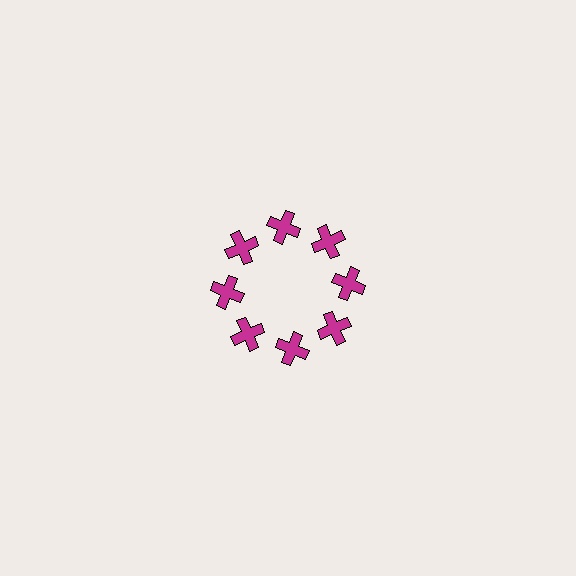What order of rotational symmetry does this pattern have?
This pattern has 8-fold rotational symmetry.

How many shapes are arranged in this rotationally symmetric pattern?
There are 8 shapes, arranged in 8 groups of 1.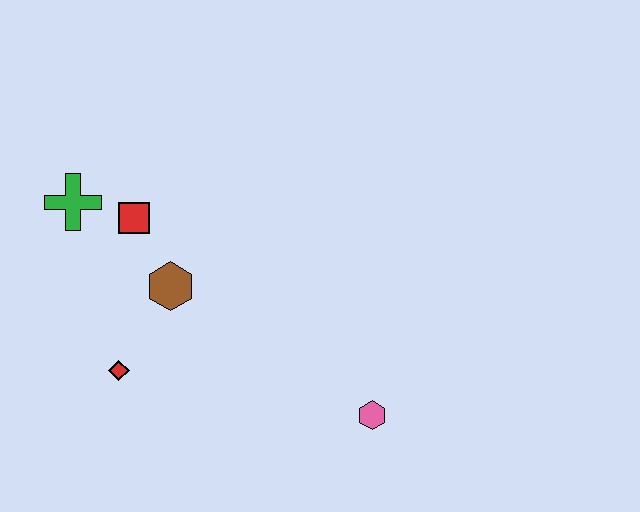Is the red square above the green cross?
No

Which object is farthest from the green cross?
The pink hexagon is farthest from the green cross.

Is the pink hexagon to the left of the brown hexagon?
No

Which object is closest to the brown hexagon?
The red square is closest to the brown hexagon.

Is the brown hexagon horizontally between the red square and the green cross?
No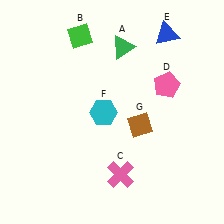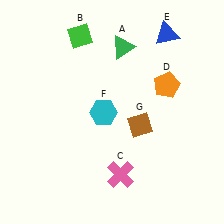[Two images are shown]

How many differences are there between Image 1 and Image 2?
There is 1 difference between the two images.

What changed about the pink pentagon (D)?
In Image 1, D is pink. In Image 2, it changed to orange.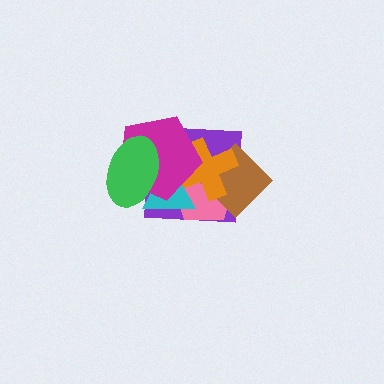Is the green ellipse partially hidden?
No, no other shape covers it.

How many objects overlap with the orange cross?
5 objects overlap with the orange cross.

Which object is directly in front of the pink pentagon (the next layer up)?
The brown diamond is directly in front of the pink pentagon.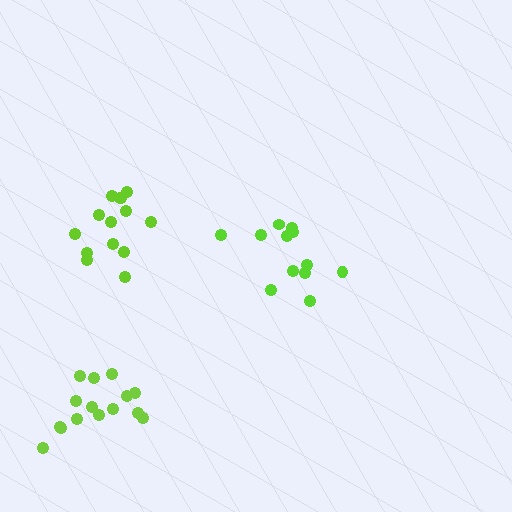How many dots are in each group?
Group 1: 12 dots, Group 2: 15 dots, Group 3: 14 dots (41 total).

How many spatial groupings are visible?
There are 3 spatial groupings.